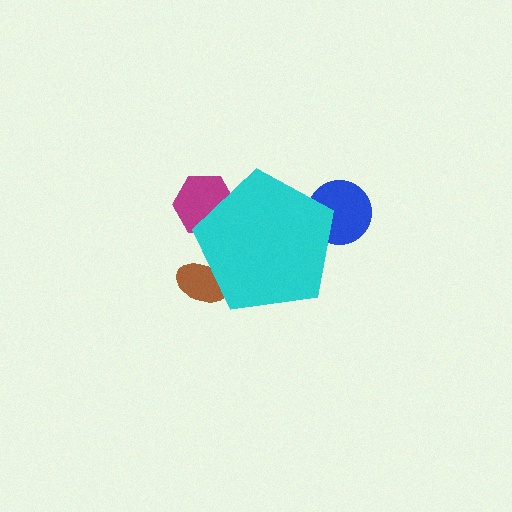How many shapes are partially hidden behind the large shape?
3 shapes are partially hidden.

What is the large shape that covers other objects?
A cyan pentagon.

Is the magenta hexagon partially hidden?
Yes, the magenta hexagon is partially hidden behind the cyan pentagon.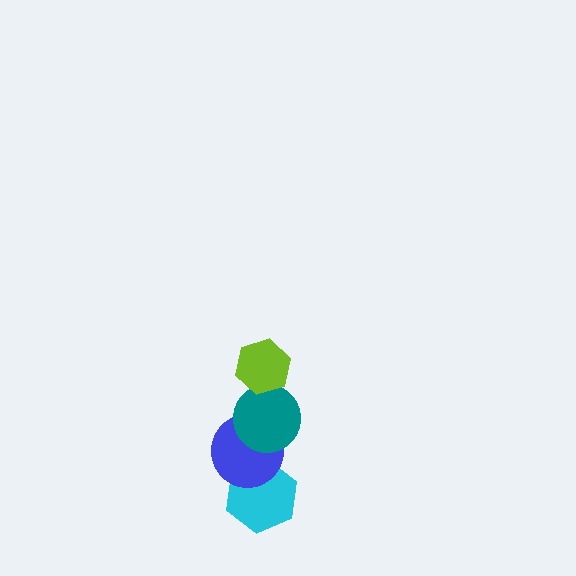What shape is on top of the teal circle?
The lime hexagon is on top of the teal circle.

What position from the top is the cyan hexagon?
The cyan hexagon is 4th from the top.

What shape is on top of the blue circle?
The teal circle is on top of the blue circle.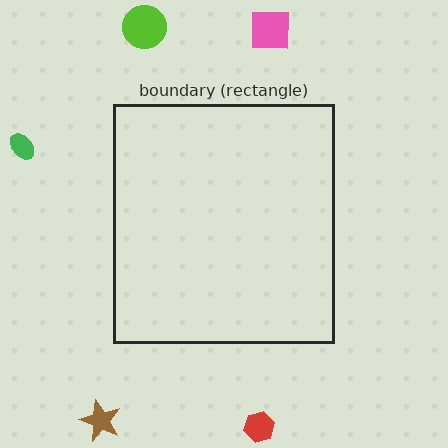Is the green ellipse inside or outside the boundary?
Outside.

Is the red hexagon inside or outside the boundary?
Outside.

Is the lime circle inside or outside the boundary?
Outside.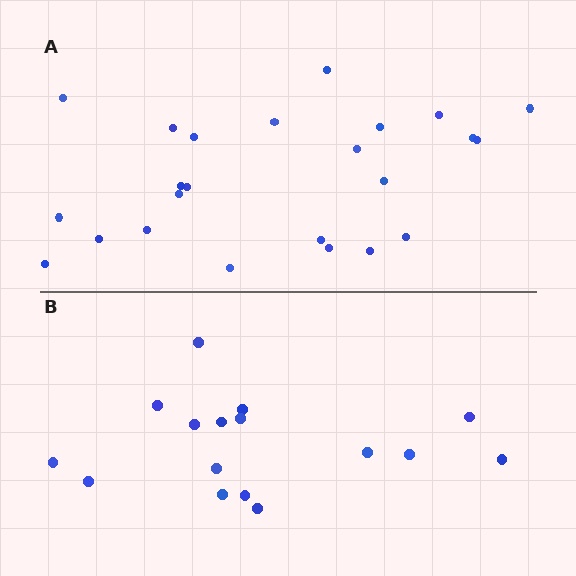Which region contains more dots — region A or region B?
Region A (the top region) has more dots.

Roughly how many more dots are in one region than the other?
Region A has roughly 8 or so more dots than region B.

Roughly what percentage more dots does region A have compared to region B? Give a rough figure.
About 50% more.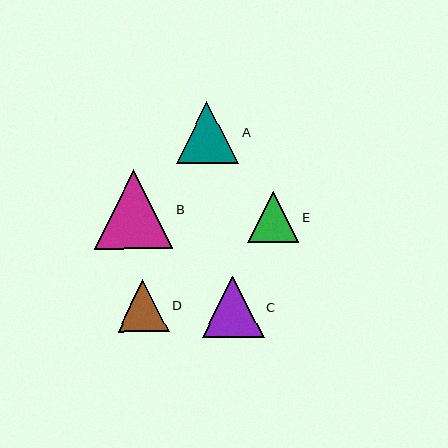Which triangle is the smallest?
Triangle E is the smallest with a size of approximately 51 pixels.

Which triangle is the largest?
Triangle B is the largest with a size of approximately 79 pixels.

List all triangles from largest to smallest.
From largest to smallest: B, A, C, D, E.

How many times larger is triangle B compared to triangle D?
Triangle B is approximately 1.5 times the size of triangle D.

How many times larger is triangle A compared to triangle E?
Triangle A is approximately 1.2 times the size of triangle E.